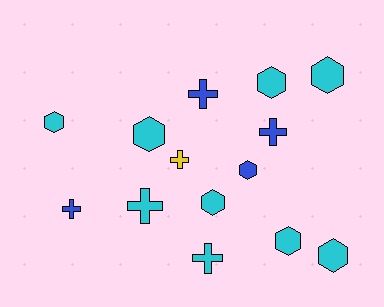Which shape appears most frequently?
Hexagon, with 8 objects.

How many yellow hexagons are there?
There are no yellow hexagons.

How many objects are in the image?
There are 14 objects.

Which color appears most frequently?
Cyan, with 9 objects.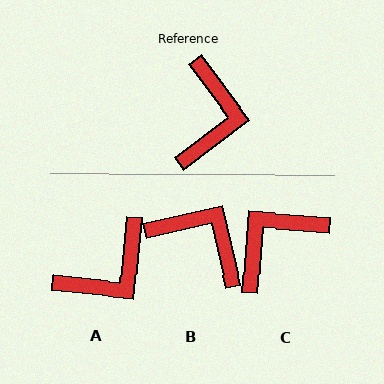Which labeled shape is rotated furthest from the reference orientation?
C, about 139 degrees away.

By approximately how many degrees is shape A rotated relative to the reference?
Approximately 42 degrees clockwise.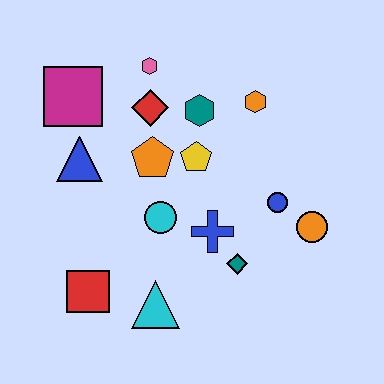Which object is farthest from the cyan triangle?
The pink hexagon is farthest from the cyan triangle.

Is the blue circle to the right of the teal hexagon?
Yes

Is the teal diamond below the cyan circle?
Yes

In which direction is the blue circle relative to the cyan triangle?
The blue circle is to the right of the cyan triangle.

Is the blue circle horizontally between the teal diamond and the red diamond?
No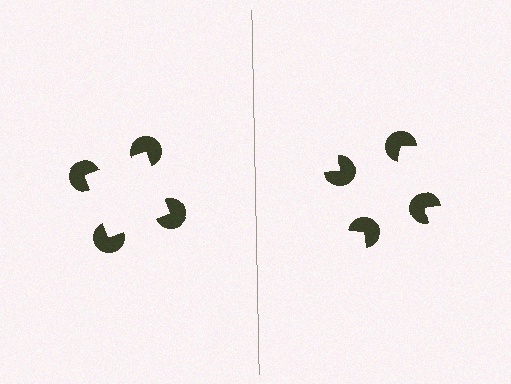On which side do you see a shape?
An illusory square appears on the left side. On the right side the wedge cuts are rotated, so no coherent shape forms.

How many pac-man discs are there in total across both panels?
8 — 4 on each side.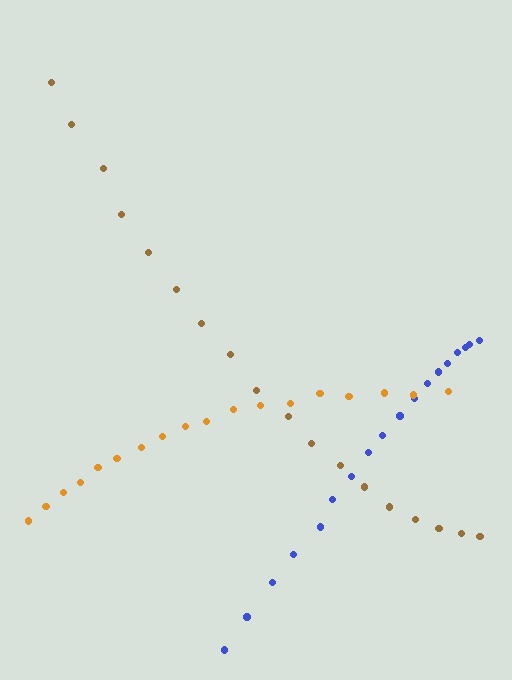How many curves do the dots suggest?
There are 3 distinct paths.